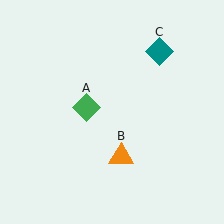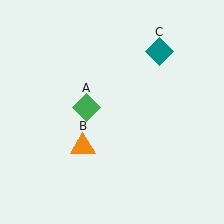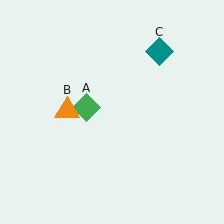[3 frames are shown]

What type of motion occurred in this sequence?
The orange triangle (object B) rotated clockwise around the center of the scene.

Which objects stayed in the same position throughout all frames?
Green diamond (object A) and teal diamond (object C) remained stationary.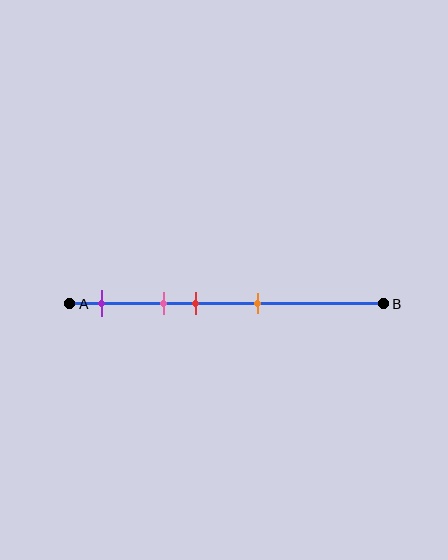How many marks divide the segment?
There are 4 marks dividing the segment.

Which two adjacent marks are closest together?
The pink and red marks are the closest adjacent pair.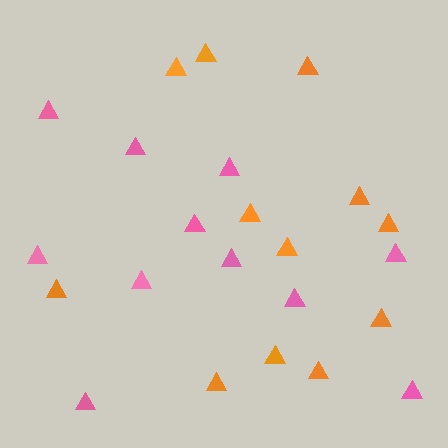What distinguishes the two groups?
There are 2 groups: one group of pink triangles (11) and one group of orange triangles (12).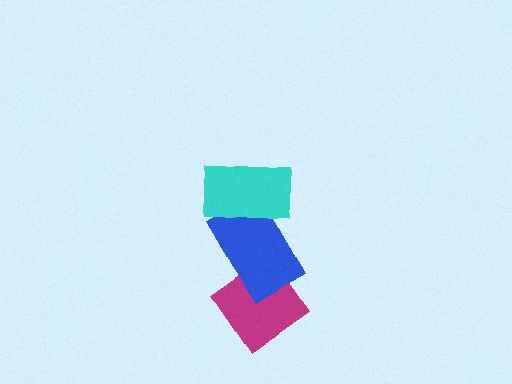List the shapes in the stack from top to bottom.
From top to bottom: the cyan rectangle, the blue rectangle, the magenta diamond.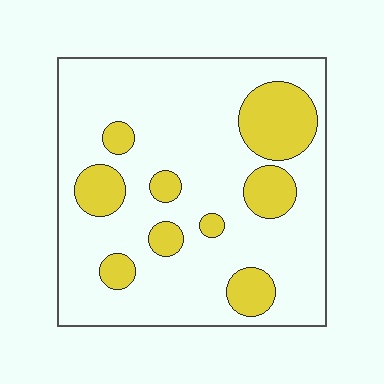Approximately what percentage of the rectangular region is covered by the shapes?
Approximately 20%.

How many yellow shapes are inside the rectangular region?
9.